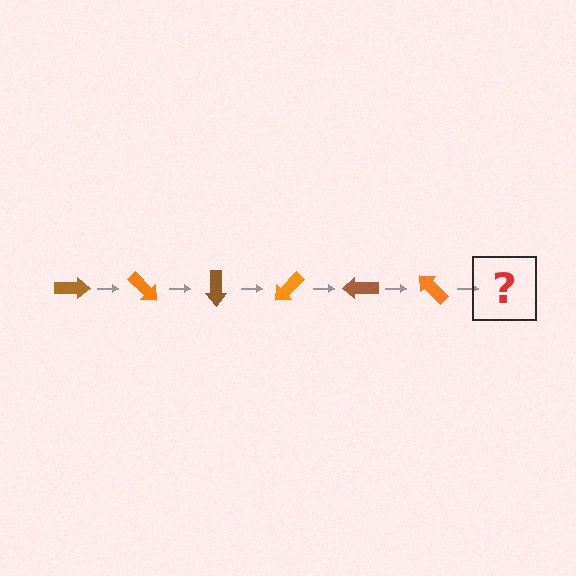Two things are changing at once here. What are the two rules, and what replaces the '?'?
The two rules are that it rotates 45 degrees each step and the color cycles through brown and orange. The '?' should be a brown arrow, rotated 270 degrees from the start.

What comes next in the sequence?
The next element should be a brown arrow, rotated 270 degrees from the start.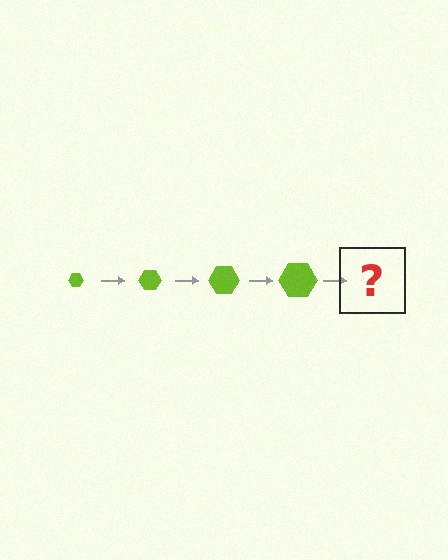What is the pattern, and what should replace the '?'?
The pattern is that the hexagon gets progressively larger each step. The '?' should be a lime hexagon, larger than the previous one.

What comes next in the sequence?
The next element should be a lime hexagon, larger than the previous one.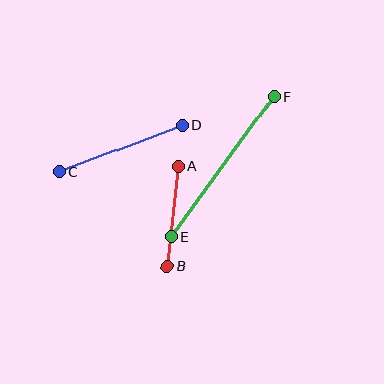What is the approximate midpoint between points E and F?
The midpoint is at approximately (222, 166) pixels.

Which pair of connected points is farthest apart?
Points E and F are farthest apart.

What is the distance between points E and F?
The distance is approximately 174 pixels.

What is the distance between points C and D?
The distance is approximately 132 pixels.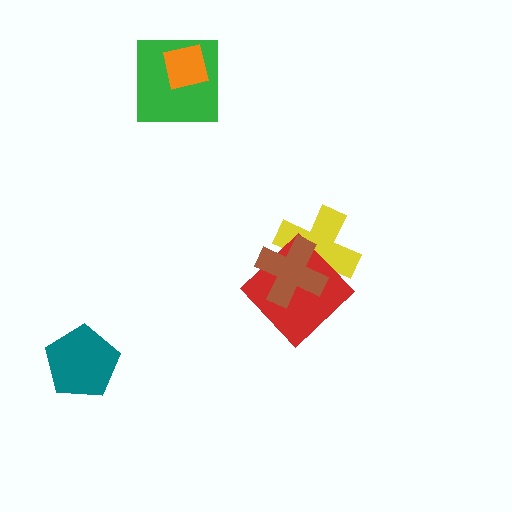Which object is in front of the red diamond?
The brown cross is in front of the red diamond.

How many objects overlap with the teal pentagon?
0 objects overlap with the teal pentagon.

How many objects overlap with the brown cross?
2 objects overlap with the brown cross.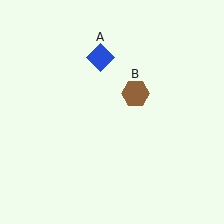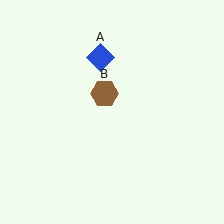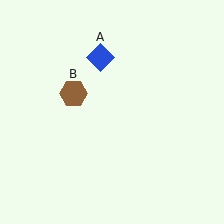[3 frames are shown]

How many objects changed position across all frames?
1 object changed position: brown hexagon (object B).